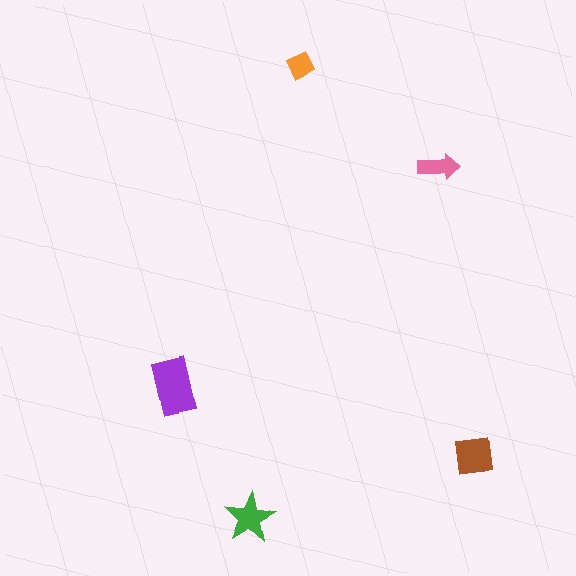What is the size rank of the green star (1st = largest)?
3rd.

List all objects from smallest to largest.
The orange diamond, the pink arrow, the green star, the brown square, the purple rectangle.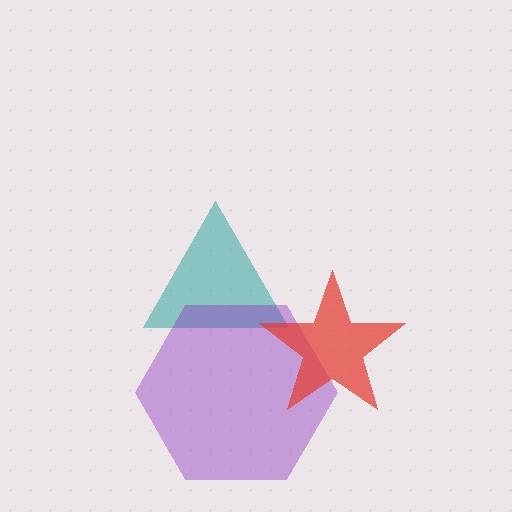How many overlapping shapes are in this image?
There are 3 overlapping shapes in the image.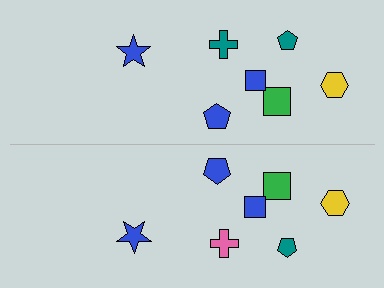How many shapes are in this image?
There are 14 shapes in this image.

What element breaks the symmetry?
The pink cross on the bottom side breaks the symmetry — its mirror counterpart is teal.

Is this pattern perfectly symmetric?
No, the pattern is not perfectly symmetric. The pink cross on the bottom side breaks the symmetry — its mirror counterpart is teal.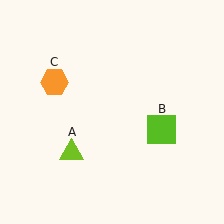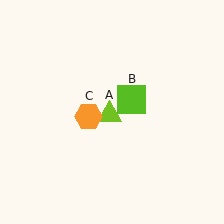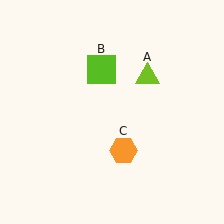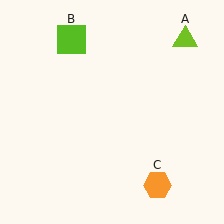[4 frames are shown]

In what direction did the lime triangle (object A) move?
The lime triangle (object A) moved up and to the right.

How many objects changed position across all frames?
3 objects changed position: lime triangle (object A), lime square (object B), orange hexagon (object C).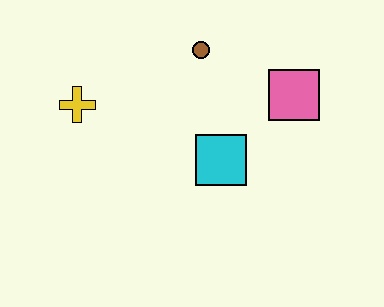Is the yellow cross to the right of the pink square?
No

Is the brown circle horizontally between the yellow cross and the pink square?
Yes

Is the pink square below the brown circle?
Yes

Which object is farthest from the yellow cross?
The pink square is farthest from the yellow cross.